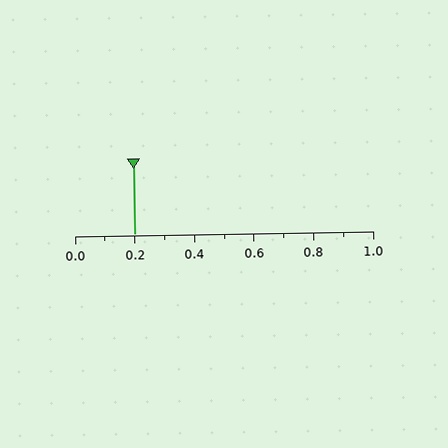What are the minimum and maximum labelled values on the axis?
The axis runs from 0.0 to 1.0.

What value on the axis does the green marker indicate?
The marker indicates approximately 0.2.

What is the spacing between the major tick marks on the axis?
The major ticks are spaced 0.2 apart.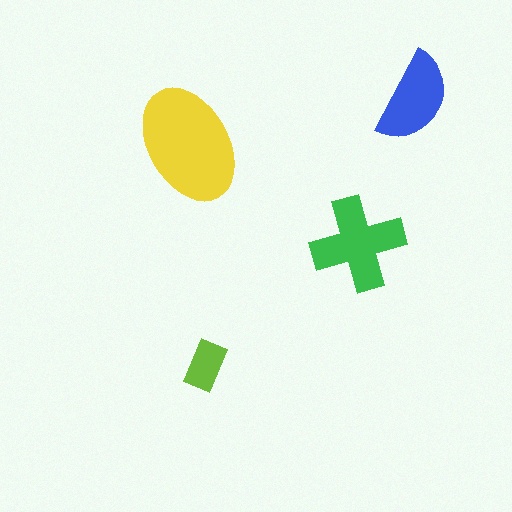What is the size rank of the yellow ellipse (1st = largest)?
1st.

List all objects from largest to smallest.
The yellow ellipse, the green cross, the blue semicircle, the lime rectangle.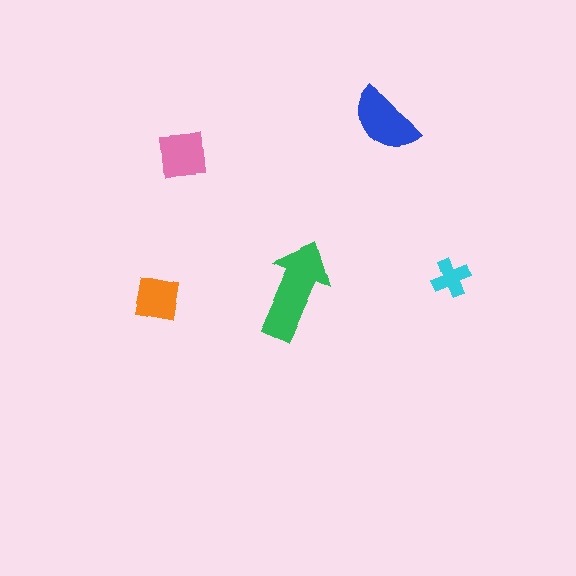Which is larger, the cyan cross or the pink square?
The pink square.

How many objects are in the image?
There are 5 objects in the image.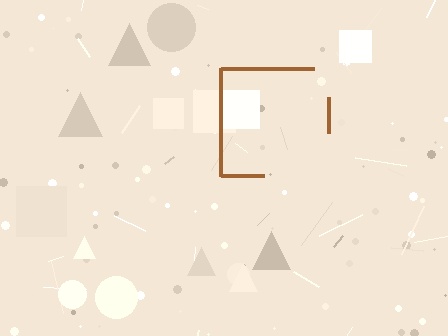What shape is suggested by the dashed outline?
The dashed outline suggests a square.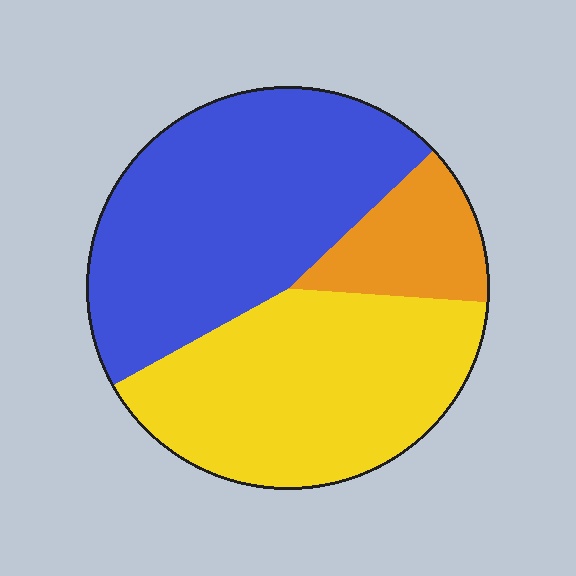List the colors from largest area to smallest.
From largest to smallest: blue, yellow, orange.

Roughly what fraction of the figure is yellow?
Yellow takes up between a quarter and a half of the figure.